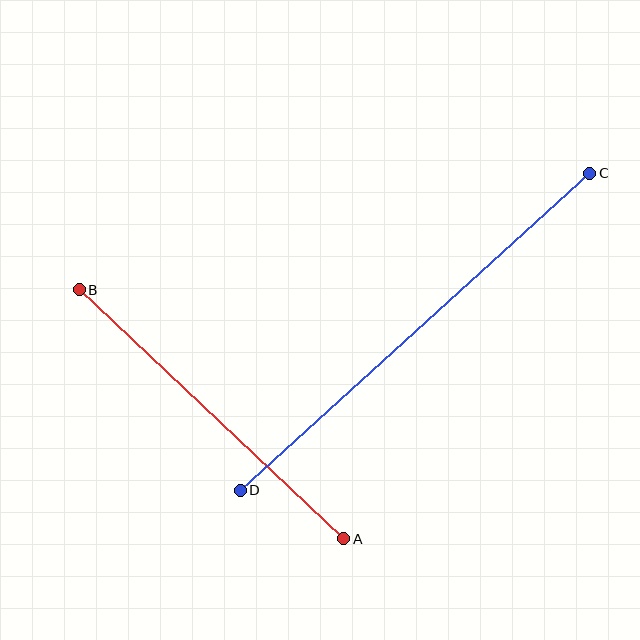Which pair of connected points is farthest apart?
Points C and D are farthest apart.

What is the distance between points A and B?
The distance is approximately 363 pixels.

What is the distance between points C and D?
The distance is approximately 472 pixels.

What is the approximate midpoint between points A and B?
The midpoint is at approximately (211, 414) pixels.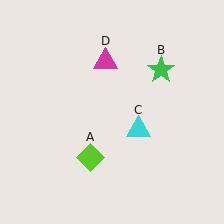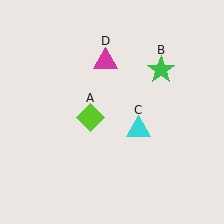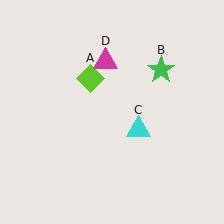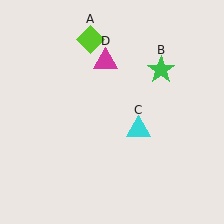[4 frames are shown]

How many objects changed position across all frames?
1 object changed position: lime diamond (object A).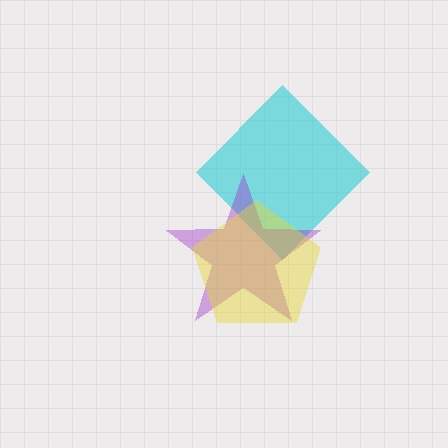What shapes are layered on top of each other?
The layered shapes are: a cyan diamond, a purple star, a yellow pentagon.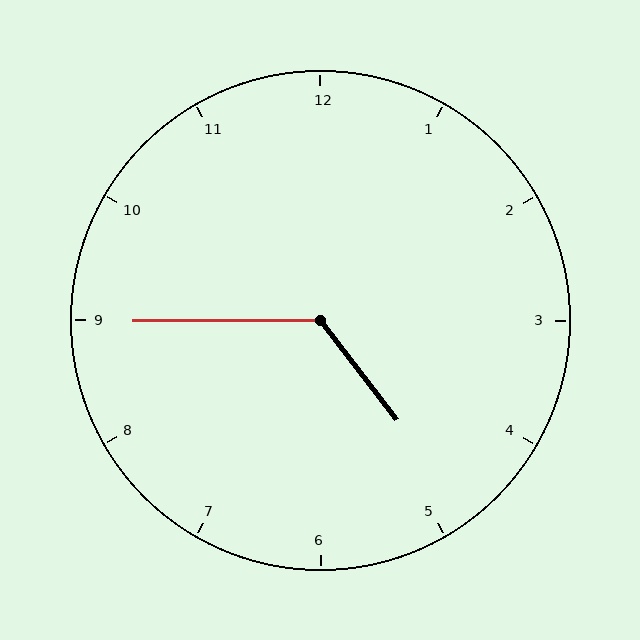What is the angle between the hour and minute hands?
Approximately 128 degrees.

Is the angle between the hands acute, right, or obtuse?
It is obtuse.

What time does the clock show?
4:45.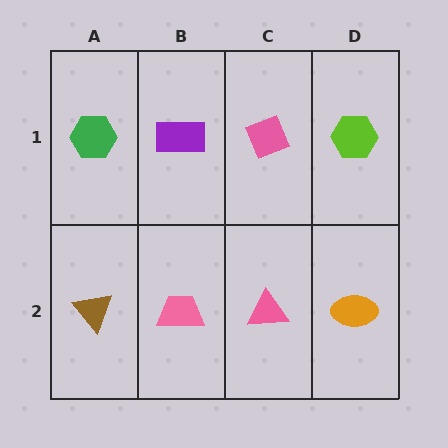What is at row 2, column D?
An orange ellipse.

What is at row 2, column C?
A pink triangle.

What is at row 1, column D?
A lime hexagon.